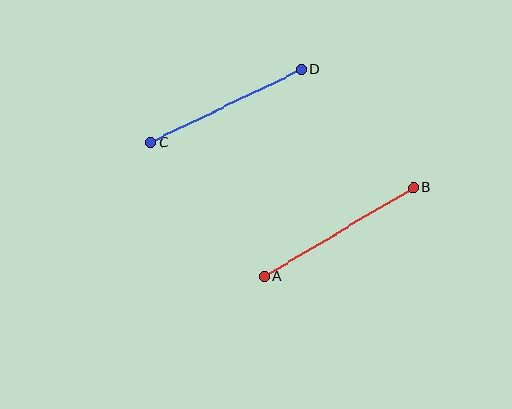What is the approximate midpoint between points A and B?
The midpoint is at approximately (339, 232) pixels.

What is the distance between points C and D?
The distance is approximately 167 pixels.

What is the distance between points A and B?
The distance is approximately 173 pixels.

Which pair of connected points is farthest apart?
Points A and B are farthest apart.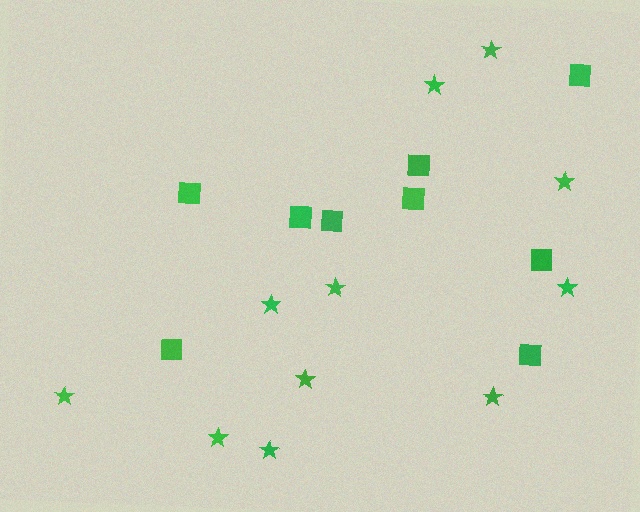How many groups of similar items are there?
There are 2 groups: one group of squares (9) and one group of stars (11).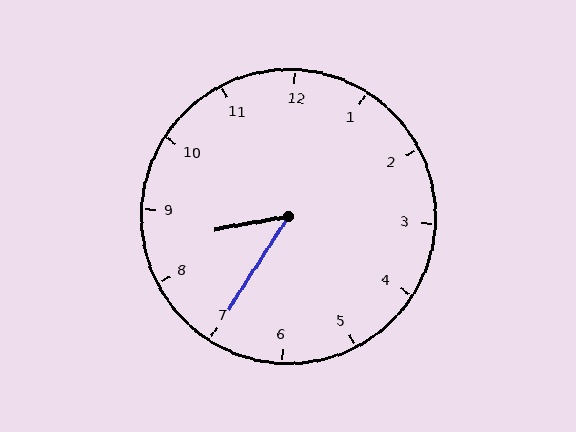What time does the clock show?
8:35.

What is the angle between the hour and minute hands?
Approximately 48 degrees.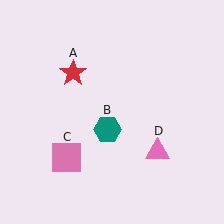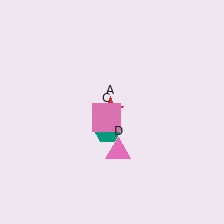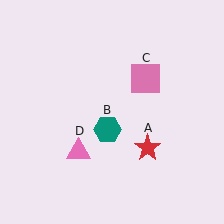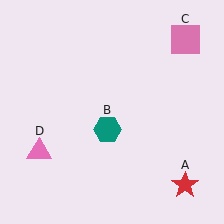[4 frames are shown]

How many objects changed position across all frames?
3 objects changed position: red star (object A), pink square (object C), pink triangle (object D).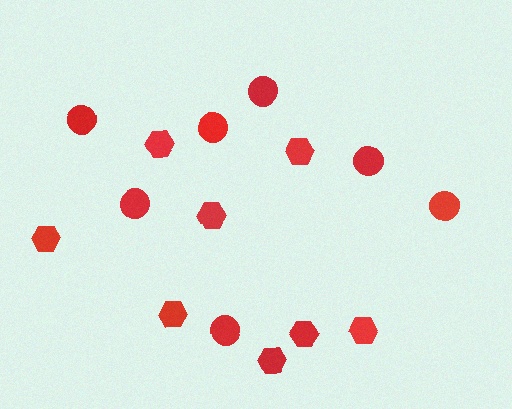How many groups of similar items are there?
There are 2 groups: one group of circles (7) and one group of hexagons (8).